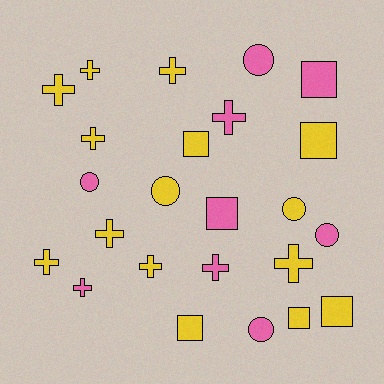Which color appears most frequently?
Yellow, with 15 objects.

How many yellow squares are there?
There are 5 yellow squares.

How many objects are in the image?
There are 24 objects.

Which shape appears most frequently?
Cross, with 11 objects.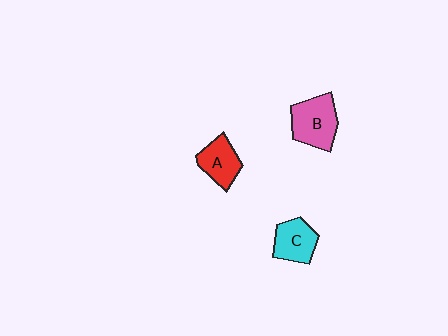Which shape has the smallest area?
Shape A (red).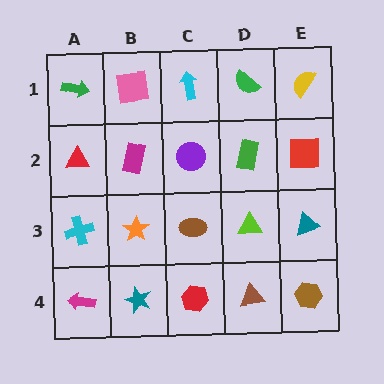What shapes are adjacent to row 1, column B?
A magenta rectangle (row 2, column B), a green arrow (row 1, column A), a cyan arrow (row 1, column C).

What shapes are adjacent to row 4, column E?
A teal triangle (row 3, column E), a brown triangle (row 4, column D).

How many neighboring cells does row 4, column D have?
3.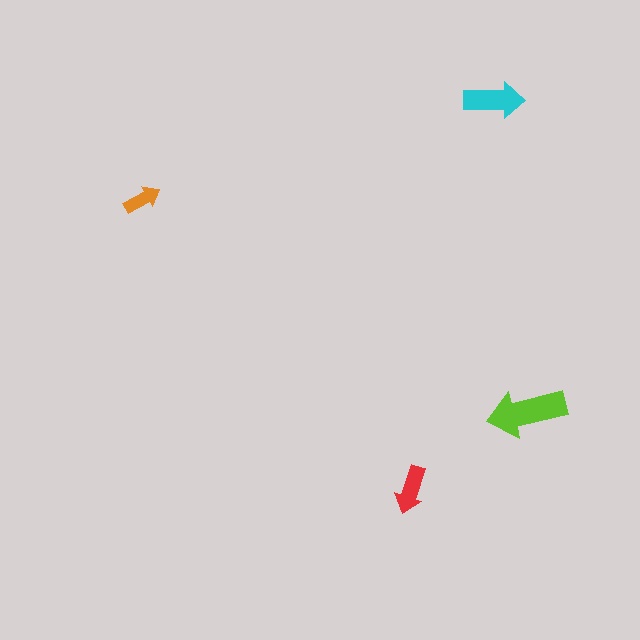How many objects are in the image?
There are 4 objects in the image.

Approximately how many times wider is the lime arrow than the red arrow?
About 1.5 times wider.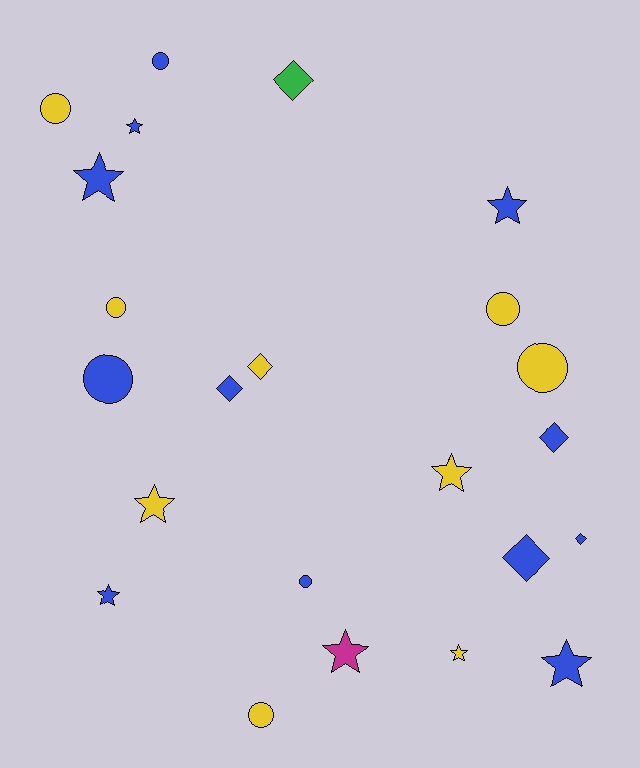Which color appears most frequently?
Blue, with 12 objects.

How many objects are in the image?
There are 23 objects.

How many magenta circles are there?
There are no magenta circles.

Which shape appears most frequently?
Star, with 9 objects.